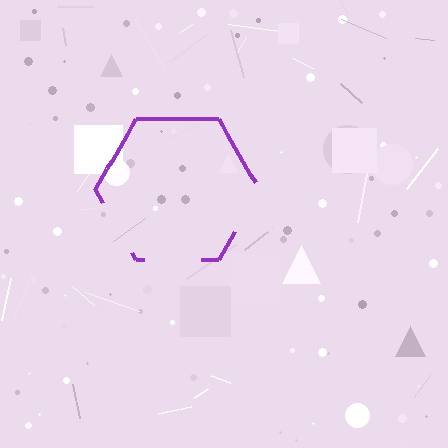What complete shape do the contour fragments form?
The contour fragments form a hexagon.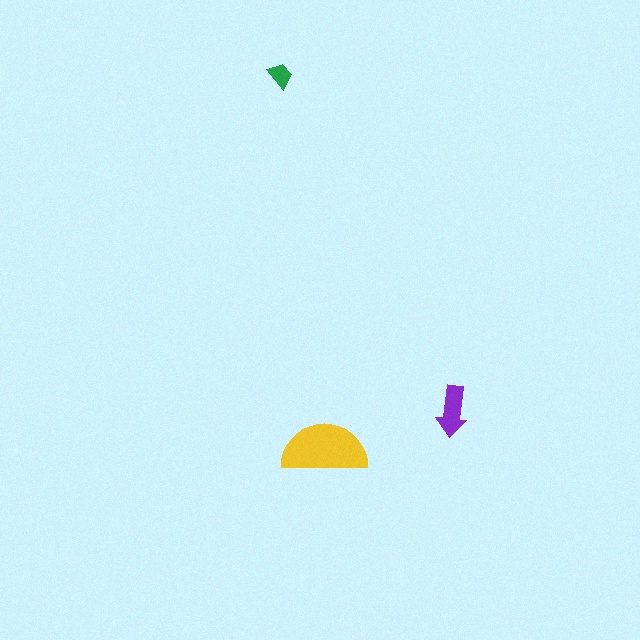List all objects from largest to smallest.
The yellow semicircle, the purple arrow, the green trapezoid.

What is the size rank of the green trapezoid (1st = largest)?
3rd.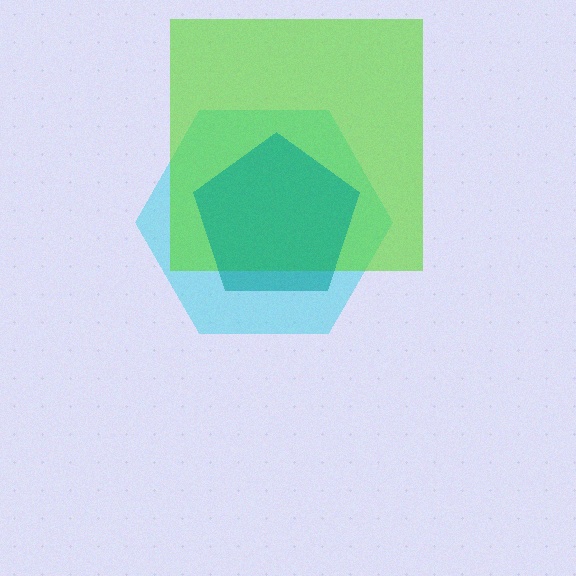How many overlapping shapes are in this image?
There are 3 overlapping shapes in the image.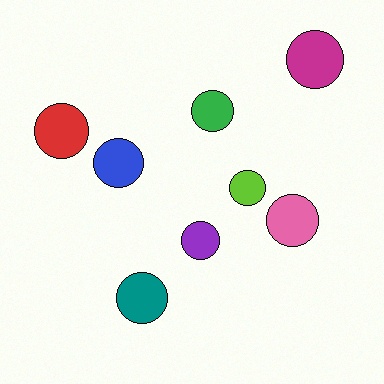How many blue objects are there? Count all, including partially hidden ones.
There is 1 blue object.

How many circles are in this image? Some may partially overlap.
There are 8 circles.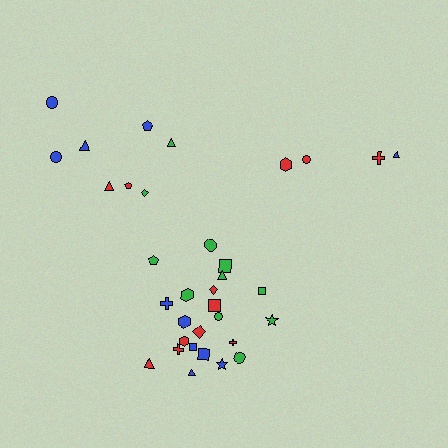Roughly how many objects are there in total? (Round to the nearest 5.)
Roughly 35 objects in total.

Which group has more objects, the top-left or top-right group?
The top-left group.